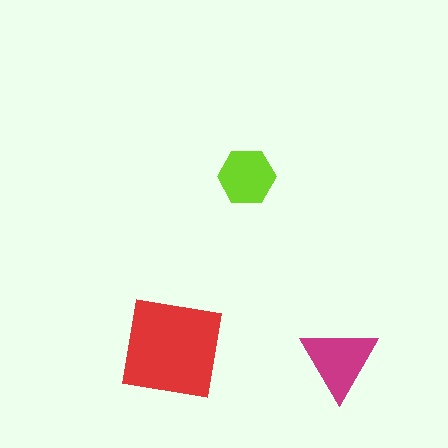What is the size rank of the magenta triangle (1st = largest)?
2nd.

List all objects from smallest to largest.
The lime hexagon, the magenta triangle, the red square.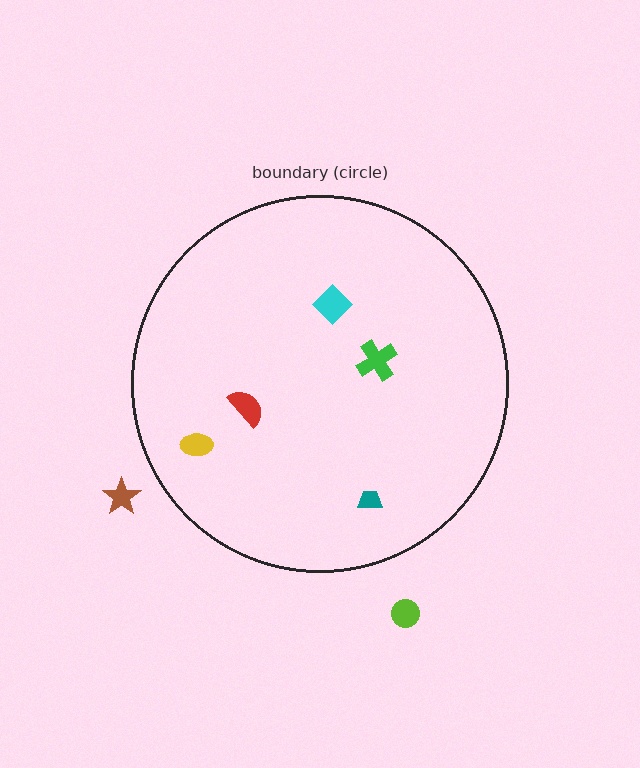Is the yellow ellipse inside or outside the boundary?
Inside.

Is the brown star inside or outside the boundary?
Outside.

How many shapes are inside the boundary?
5 inside, 2 outside.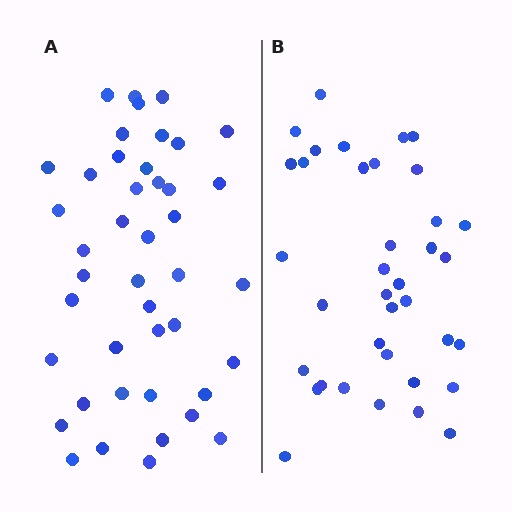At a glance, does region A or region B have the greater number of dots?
Region A (the left region) has more dots.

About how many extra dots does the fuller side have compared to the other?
Region A has about 6 more dots than region B.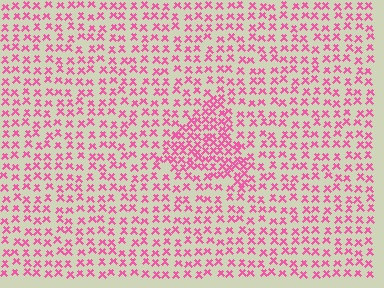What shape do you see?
I see a triangle.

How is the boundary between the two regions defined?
The boundary is defined by a change in element density (approximately 1.9x ratio). All elements are the same color, size, and shape.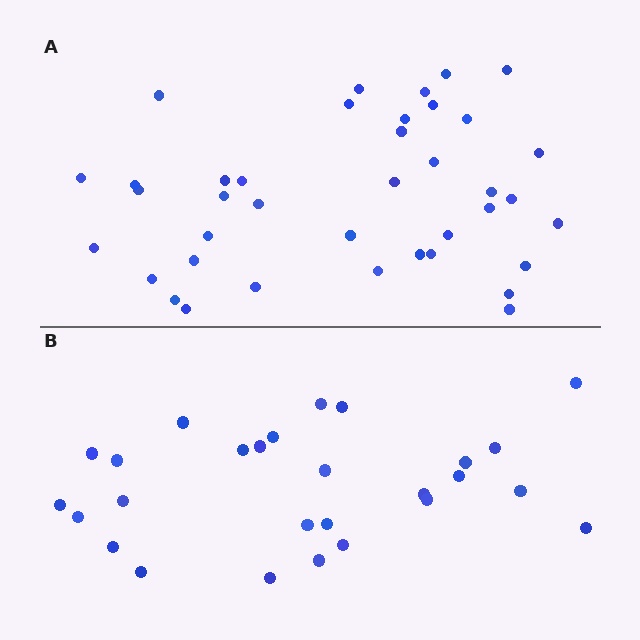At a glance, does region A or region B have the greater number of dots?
Region A (the top region) has more dots.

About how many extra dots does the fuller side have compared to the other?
Region A has roughly 12 or so more dots than region B.